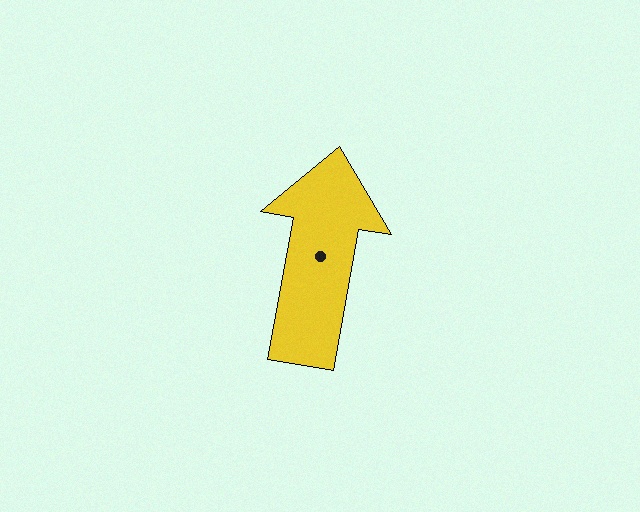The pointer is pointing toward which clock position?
Roughly 12 o'clock.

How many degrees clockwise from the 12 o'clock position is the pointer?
Approximately 10 degrees.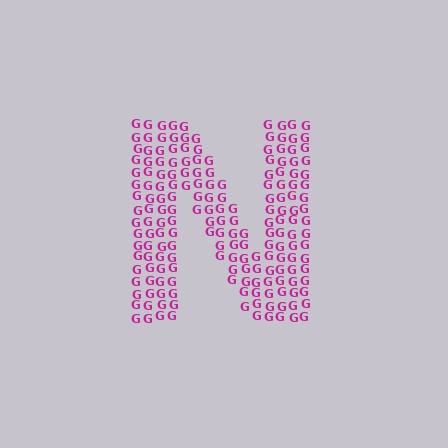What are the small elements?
The small elements are letter G's.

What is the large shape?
The large shape is the letter N.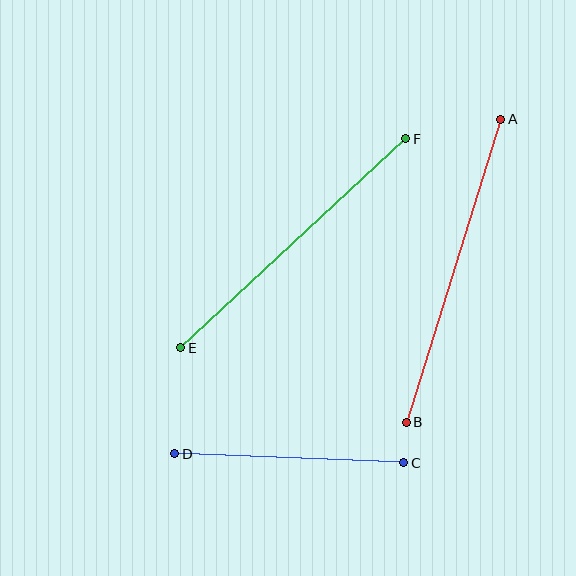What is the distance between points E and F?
The distance is approximately 307 pixels.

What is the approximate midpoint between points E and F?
The midpoint is at approximately (293, 243) pixels.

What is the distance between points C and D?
The distance is approximately 229 pixels.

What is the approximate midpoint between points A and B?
The midpoint is at approximately (454, 271) pixels.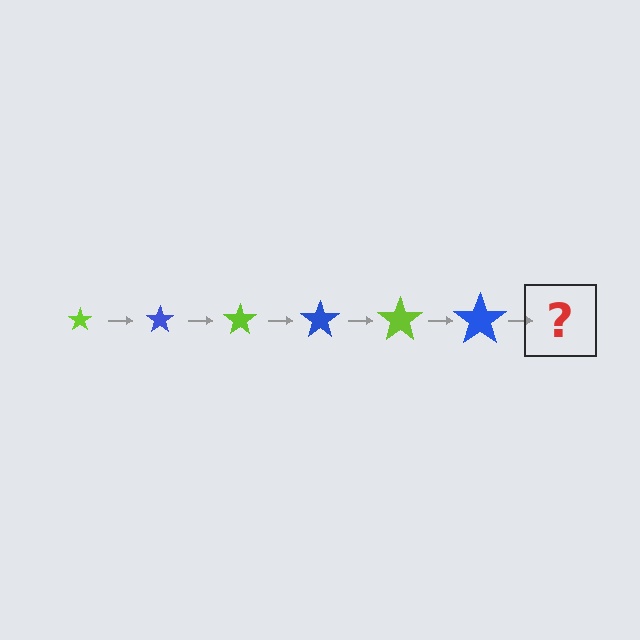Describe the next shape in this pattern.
It should be a lime star, larger than the previous one.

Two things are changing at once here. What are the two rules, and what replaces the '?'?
The two rules are that the star grows larger each step and the color cycles through lime and blue. The '?' should be a lime star, larger than the previous one.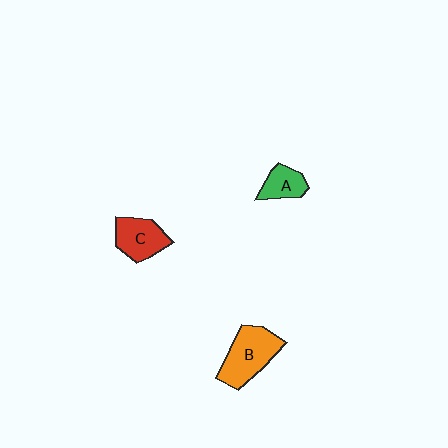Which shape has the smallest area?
Shape A (green).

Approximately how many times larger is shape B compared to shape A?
Approximately 2.0 times.